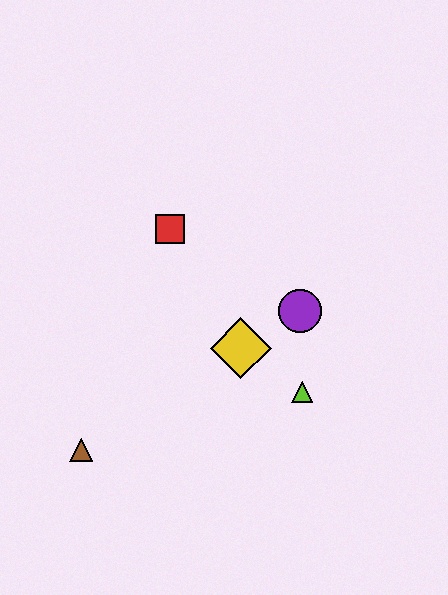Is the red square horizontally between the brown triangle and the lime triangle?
Yes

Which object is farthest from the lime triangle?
The brown triangle is farthest from the lime triangle.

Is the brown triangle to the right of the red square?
No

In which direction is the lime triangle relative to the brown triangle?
The lime triangle is to the right of the brown triangle.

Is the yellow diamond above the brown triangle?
Yes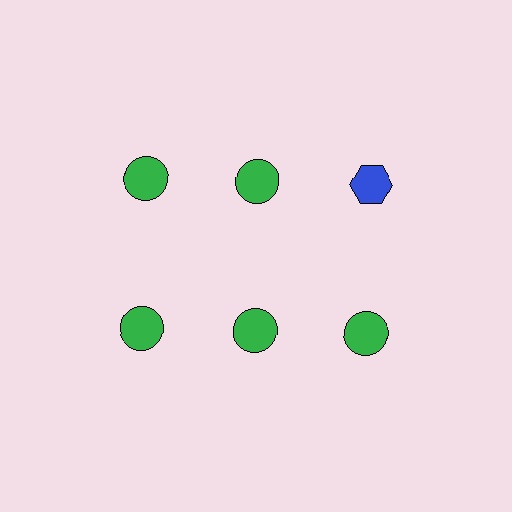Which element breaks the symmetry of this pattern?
The blue hexagon in the top row, center column breaks the symmetry. All other shapes are green circles.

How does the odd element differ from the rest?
It differs in both color (blue instead of green) and shape (hexagon instead of circle).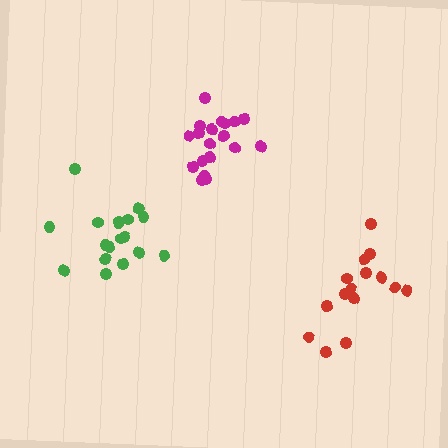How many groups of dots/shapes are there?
There are 3 groups.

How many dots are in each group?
Group 1: 15 dots, Group 2: 19 dots, Group 3: 18 dots (52 total).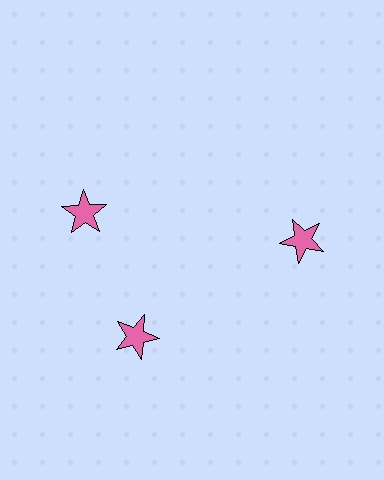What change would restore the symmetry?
The symmetry would be restored by rotating it back into even spacing with its neighbors so that all 3 stars sit at equal angles and equal distance from the center.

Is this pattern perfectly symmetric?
No. The 3 pink stars are arranged in a ring, but one element near the 11 o'clock position is rotated out of alignment along the ring, breaking the 3-fold rotational symmetry.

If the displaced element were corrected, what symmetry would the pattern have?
It would have 3-fold rotational symmetry — the pattern would map onto itself every 120 degrees.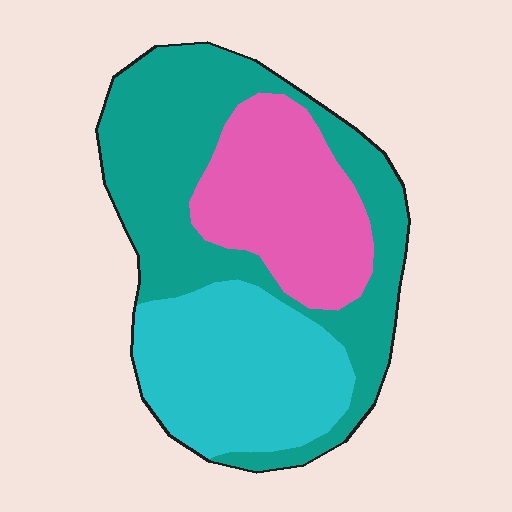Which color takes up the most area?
Teal, at roughly 45%.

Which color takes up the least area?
Pink, at roughly 25%.